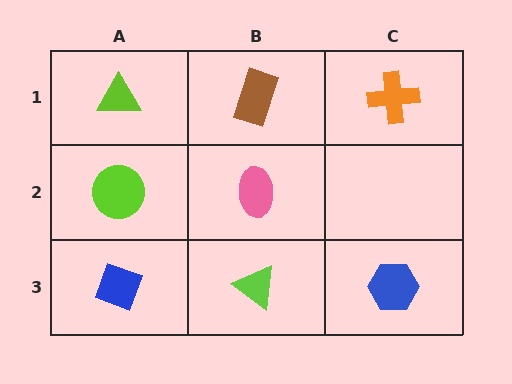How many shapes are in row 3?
3 shapes.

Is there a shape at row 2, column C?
No, that cell is empty.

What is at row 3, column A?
A blue diamond.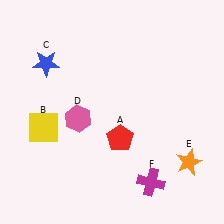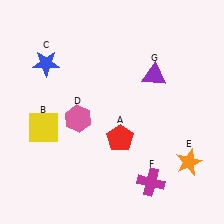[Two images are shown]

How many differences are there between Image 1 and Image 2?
There is 1 difference between the two images.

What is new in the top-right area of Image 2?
A purple triangle (G) was added in the top-right area of Image 2.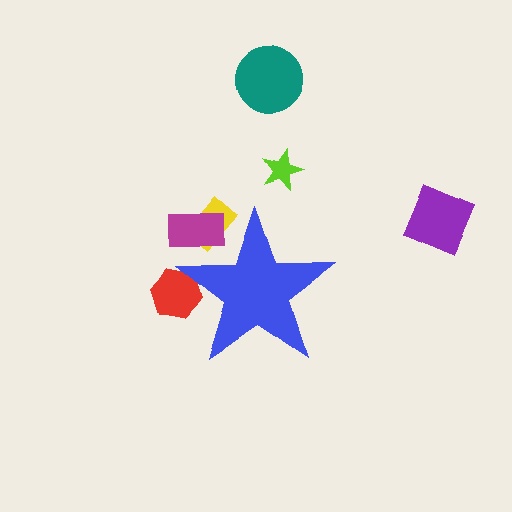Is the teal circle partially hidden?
No, the teal circle is fully visible.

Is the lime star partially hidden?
No, the lime star is fully visible.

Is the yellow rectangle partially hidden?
Yes, the yellow rectangle is partially hidden behind the blue star.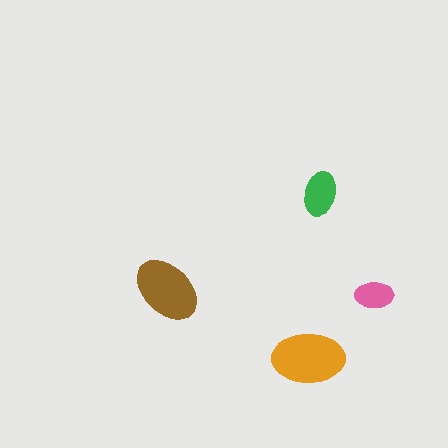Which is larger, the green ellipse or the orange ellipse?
The orange one.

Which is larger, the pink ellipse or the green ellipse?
The green one.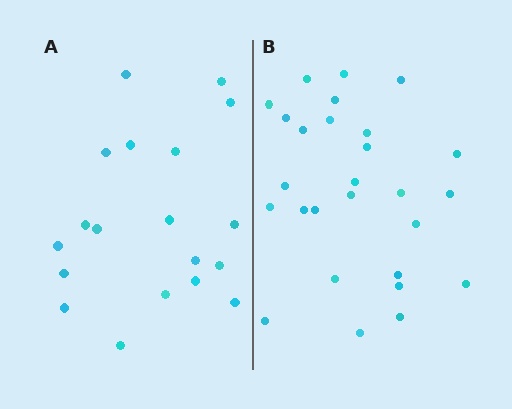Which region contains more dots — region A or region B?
Region B (the right region) has more dots.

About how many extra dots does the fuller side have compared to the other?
Region B has roughly 8 or so more dots than region A.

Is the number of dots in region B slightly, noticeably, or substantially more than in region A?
Region B has noticeably more, but not dramatically so. The ratio is roughly 1.4 to 1.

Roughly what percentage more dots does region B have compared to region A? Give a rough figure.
About 40% more.